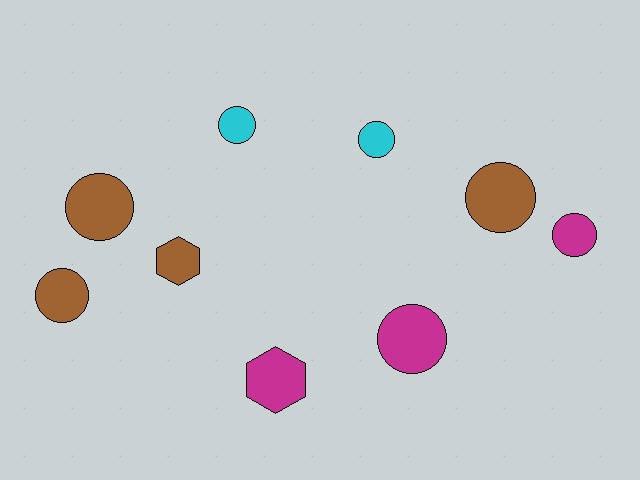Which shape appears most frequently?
Circle, with 7 objects.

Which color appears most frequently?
Brown, with 4 objects.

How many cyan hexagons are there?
There are no cyan hexagons.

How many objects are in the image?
There are 9 objects.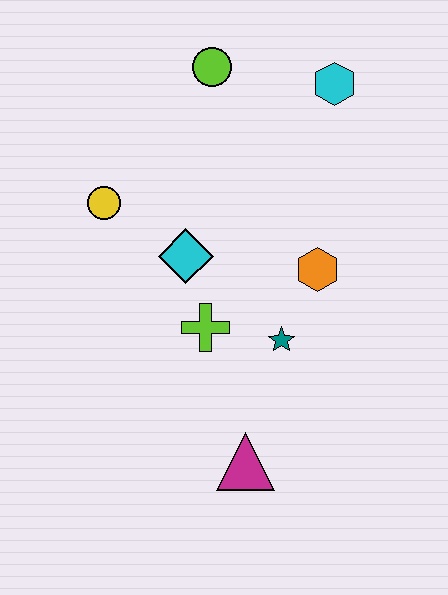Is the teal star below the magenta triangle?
No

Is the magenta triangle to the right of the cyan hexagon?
No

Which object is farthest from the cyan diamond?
The cyan hexagon is farthest from the cyan diamond.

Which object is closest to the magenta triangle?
The teal star is closest to the magenta triangle.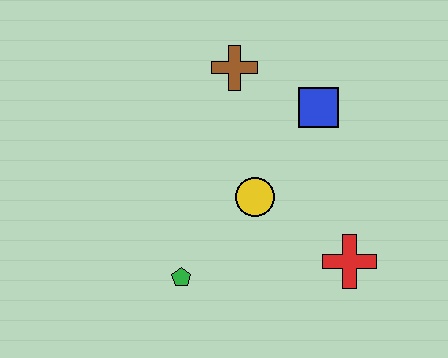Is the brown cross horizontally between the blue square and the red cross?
No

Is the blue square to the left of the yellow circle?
No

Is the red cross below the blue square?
Yes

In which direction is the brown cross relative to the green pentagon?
The brown cross is above the green pentagon.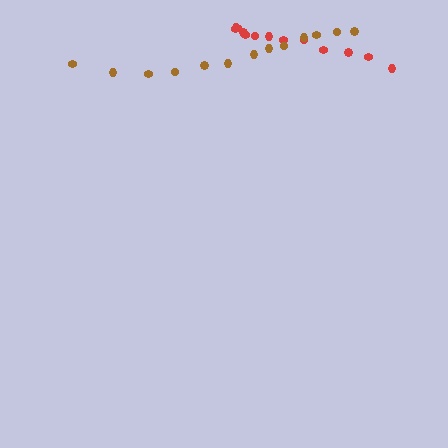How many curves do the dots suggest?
There are 2 distinct paths.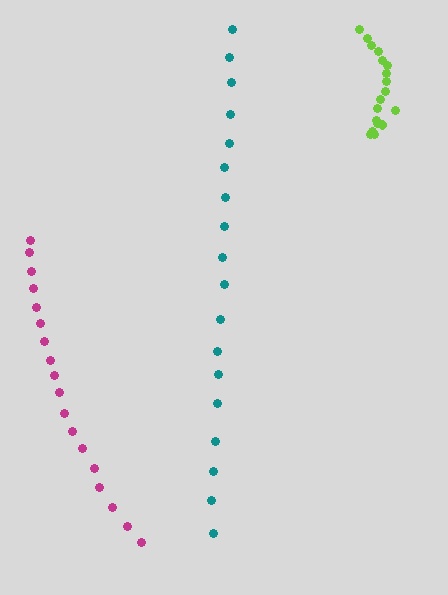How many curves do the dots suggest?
There are 3 distinct paths.